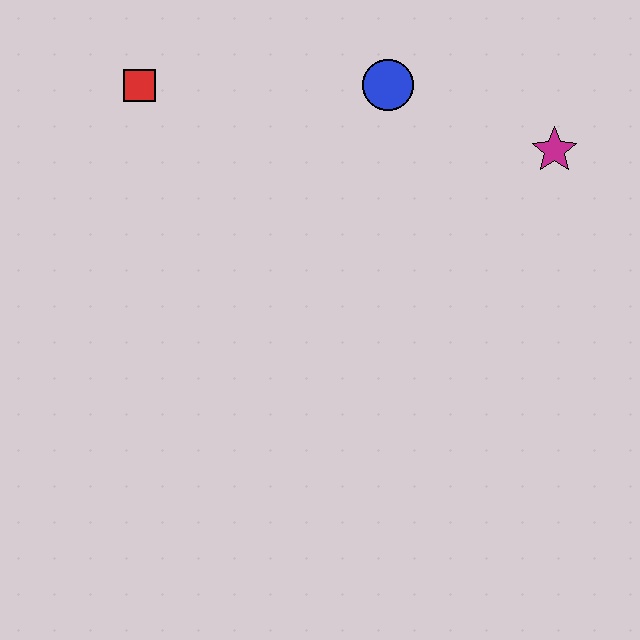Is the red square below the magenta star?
No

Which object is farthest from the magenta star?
The red square is farthest from the magenta star.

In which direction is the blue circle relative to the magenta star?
The blue circle is to the left of the magenta star.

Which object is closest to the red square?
The blue circle is closest to the red square.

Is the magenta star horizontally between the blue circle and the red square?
No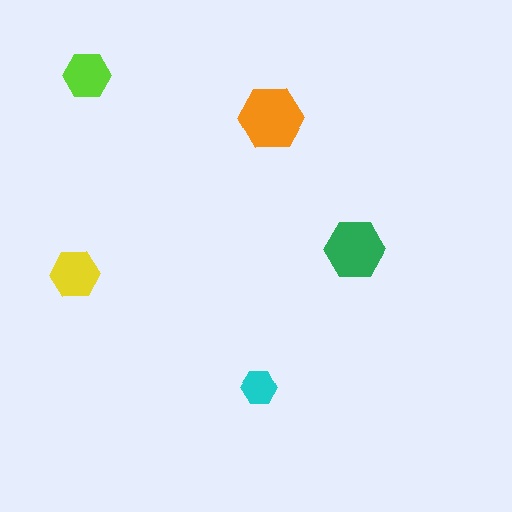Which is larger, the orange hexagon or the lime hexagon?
The orange one.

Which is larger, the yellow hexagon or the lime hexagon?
The yellow one.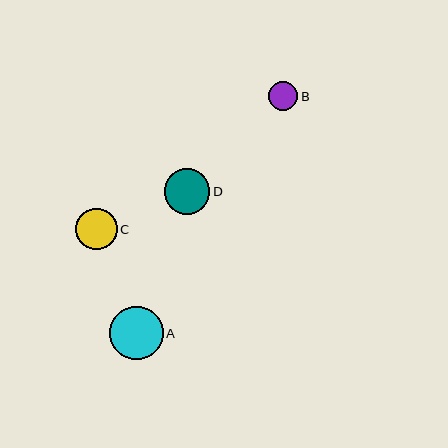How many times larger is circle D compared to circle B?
Circle D is approximately 1.6 times the size of circle B.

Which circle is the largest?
Circle A is the largest with a size of approximately 53 pixels.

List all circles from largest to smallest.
From largest to smallest: A, D, C, B.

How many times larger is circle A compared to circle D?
Circle A is approximately 1.2 times the size of circle D.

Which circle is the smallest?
Circle B is the smallest with a size of approximately 29 pixels.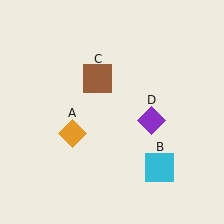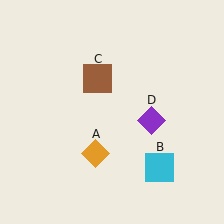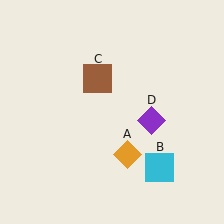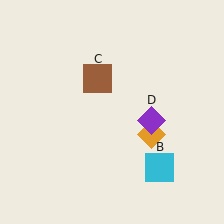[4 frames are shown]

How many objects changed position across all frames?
1 object changed position: orange diamond (object A).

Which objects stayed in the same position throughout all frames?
Cyan square (object B) and brown square (object C) and purple diamond (object D) remained stationary.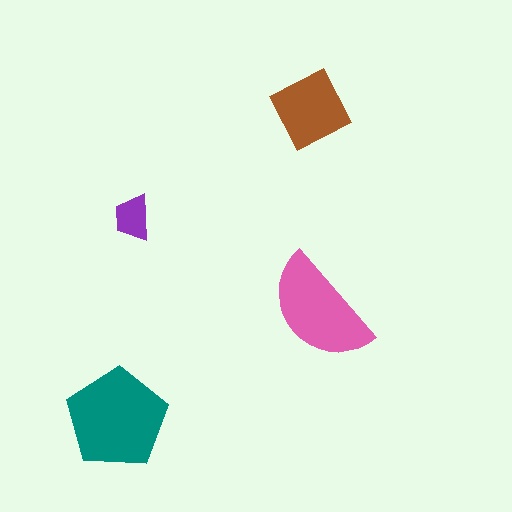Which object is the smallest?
The purple trapezoid.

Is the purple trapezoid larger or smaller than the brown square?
Smaller.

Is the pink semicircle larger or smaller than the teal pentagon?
Smaller.